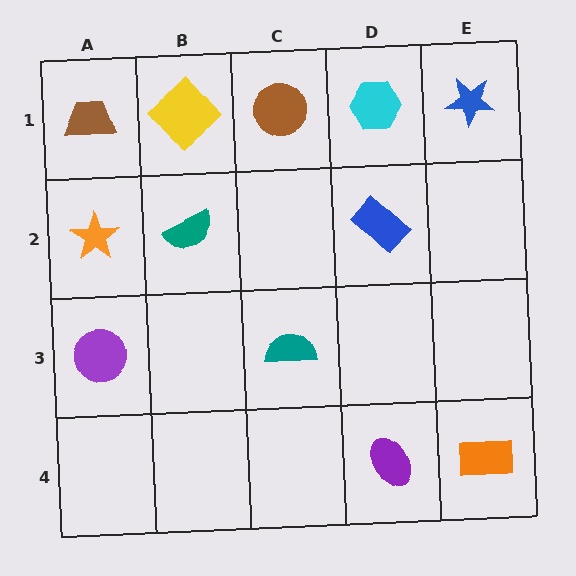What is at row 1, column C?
A brown circle.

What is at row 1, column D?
A cyan hexagon.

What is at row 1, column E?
A blue star.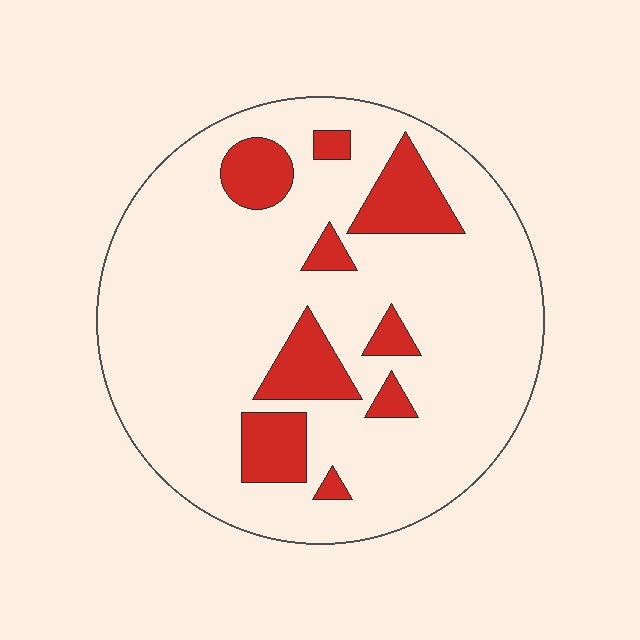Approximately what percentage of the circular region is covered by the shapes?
Approximately 15%.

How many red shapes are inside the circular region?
9.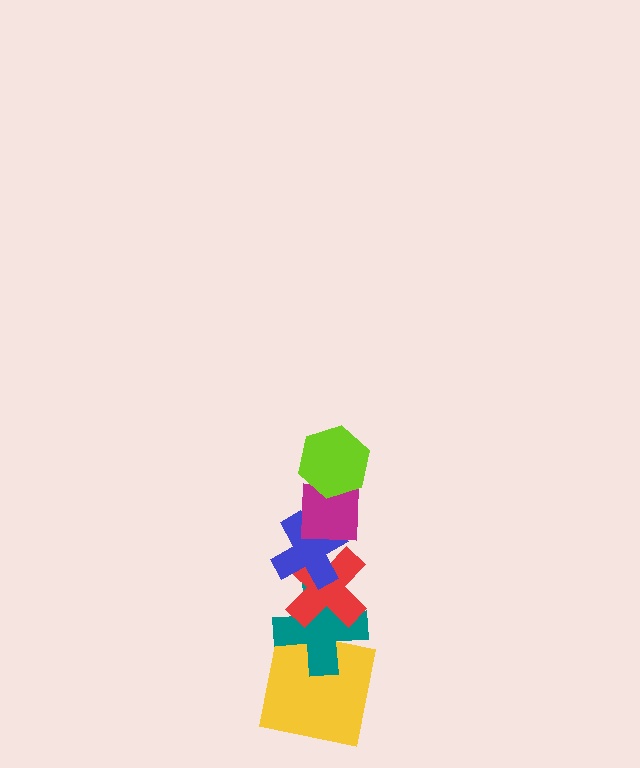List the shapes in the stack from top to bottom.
From top to bottom: the lime hexagon, the magenta square, the blue cross, the red cross, the teal cross, the yellow square.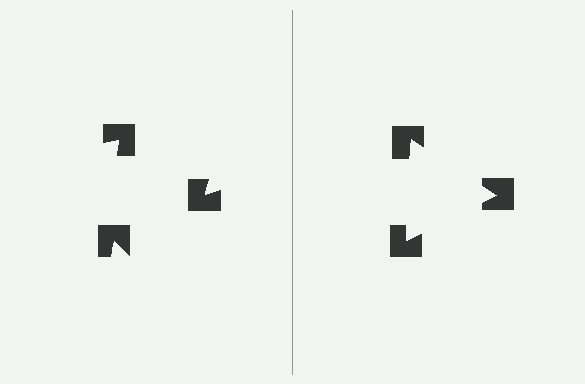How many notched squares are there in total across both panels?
6 — 3 on each side.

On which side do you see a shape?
An illusory triangle appears on the right side. On the left side the wedge cuts are rotated, so no coherent shape forms.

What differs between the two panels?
The notched squares are positioned identically on both sides; only the wedge orientations differ. On the right they align to a triangle; on the left they are misaligned.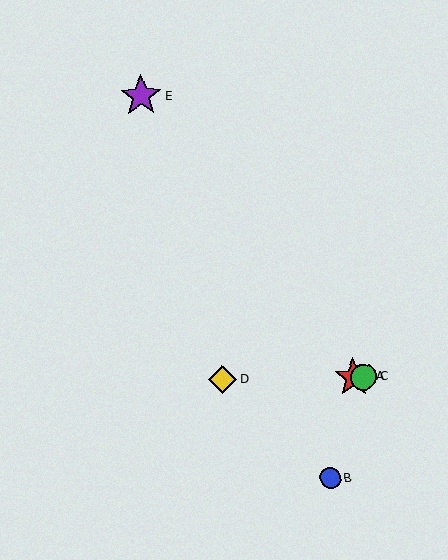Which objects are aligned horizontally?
Objects A, C, D are aligned horizontally.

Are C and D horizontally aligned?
Yes, both are at y≈377.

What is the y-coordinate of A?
Object A is at y≈377.